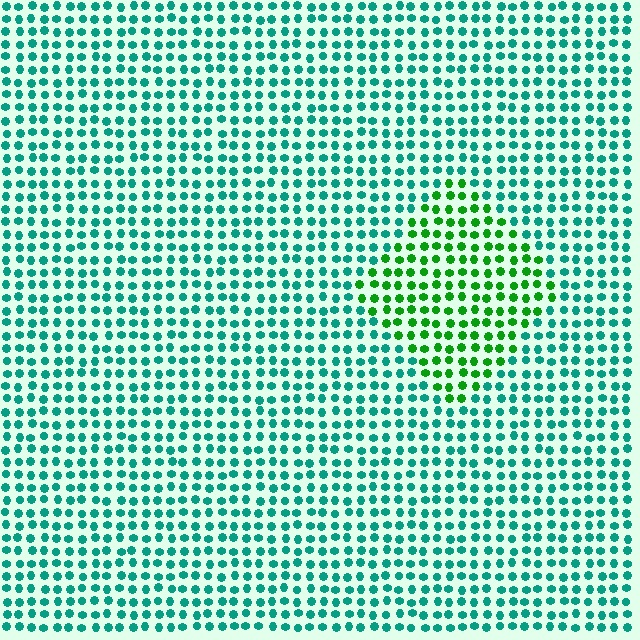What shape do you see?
I see a diamond.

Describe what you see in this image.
The image is filled with small teal elements in a uniform arrangement. A diamond-shaped region is visible where the elements are tinted to a slightly different hue, forming a subtle color boundary.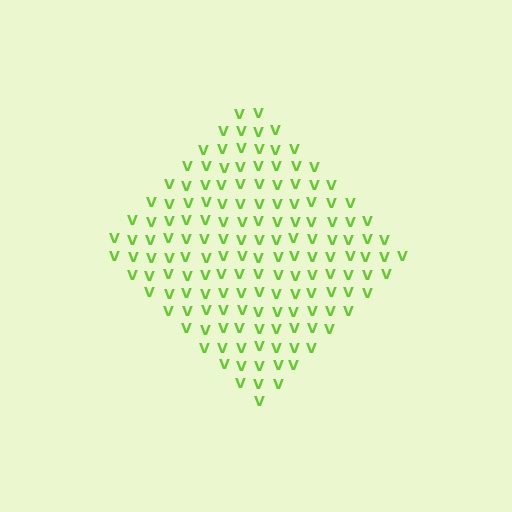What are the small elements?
The small elements are letter V's.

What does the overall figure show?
The overall figure shows a diamond.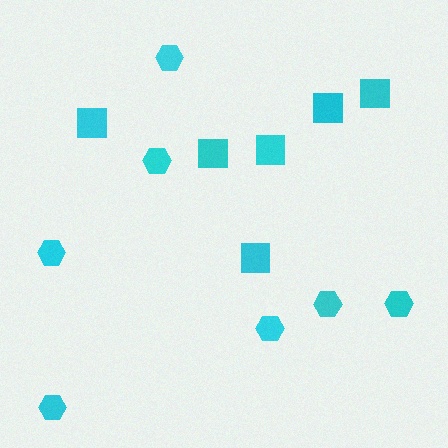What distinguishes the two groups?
There are 2 groups: one group of hexagons (7) and one group of squares (6).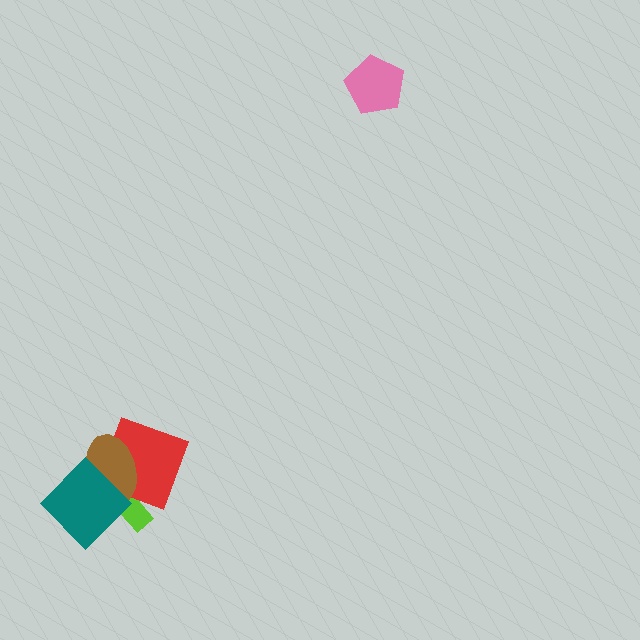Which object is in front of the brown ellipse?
The teal diamond is in front of the brown ellipse.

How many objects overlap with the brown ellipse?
3 objects overlap with the brown ellipse.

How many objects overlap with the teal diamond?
3 objects overlap with the teal diamond.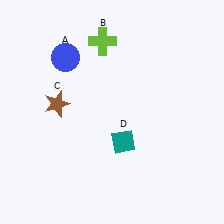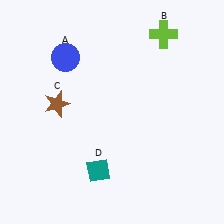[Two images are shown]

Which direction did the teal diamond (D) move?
The teal diamond (D) moved down.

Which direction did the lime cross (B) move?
The lime cross (B) moved right.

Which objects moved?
The objects that moved are: the lime cross (B), the teal diamond (D).